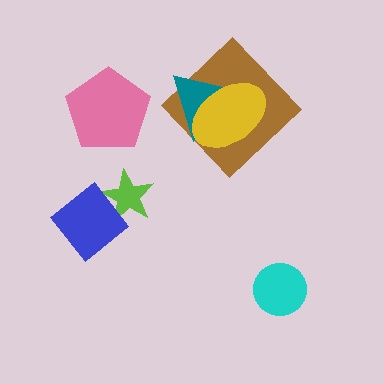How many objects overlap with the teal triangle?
2 objects overlap with the teal triangle.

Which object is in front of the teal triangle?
The yellow ellipse is in front of the teal triangle.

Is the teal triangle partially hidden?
Yes, it is partially covered by another shape.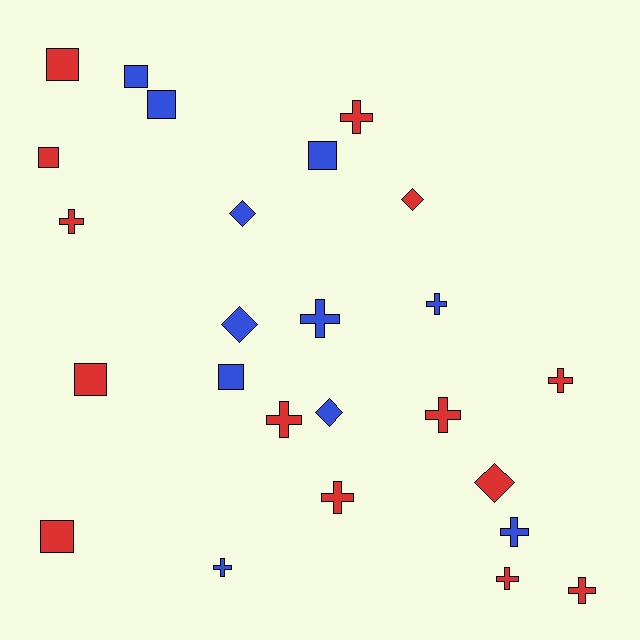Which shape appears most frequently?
Cross, with 12 objects.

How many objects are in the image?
There are 25 objects.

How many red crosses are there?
There are 8 red crosses.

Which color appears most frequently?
Red, with 14 objects.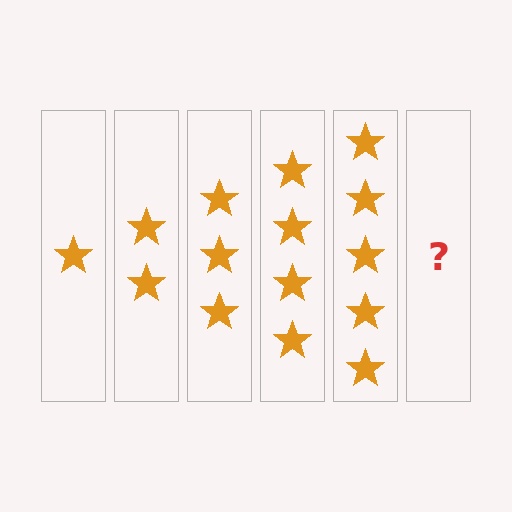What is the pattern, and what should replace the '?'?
The pattern is that each step adds one more star. The '?' should be 6 stars.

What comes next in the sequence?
The next element should be 6 stars.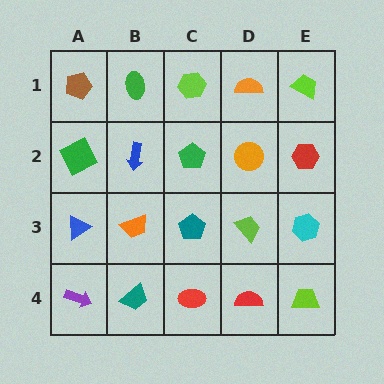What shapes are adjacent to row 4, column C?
A teal pentagon (row 3, column C), a teal trapezoid (row 4, column B), a red semicircle (row 4, column D).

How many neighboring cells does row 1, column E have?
2.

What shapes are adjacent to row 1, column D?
An orange circle (row 2, column D), a lime hexagon (row 1, column C), a lime trapezoid (row 1, column E).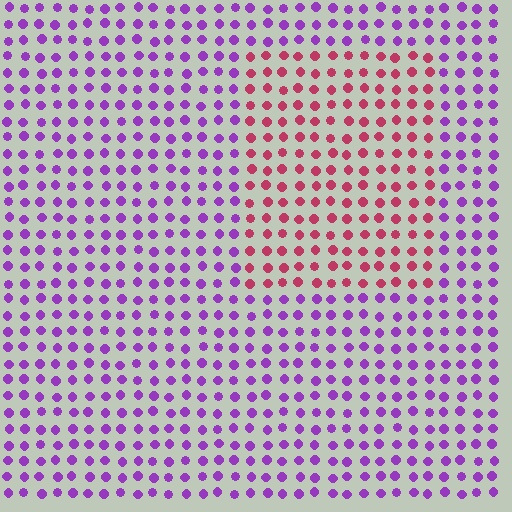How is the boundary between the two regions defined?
The boundary is defined purely by a slight shift in hue (about 59 degrees). Spacing, size, and orientation are identical on both sides.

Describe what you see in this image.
The image is filled with small purple elements in a uniform arrangement. A rectangle-shaped region is visible where the elements are tinted to a slightly different hue, forming a subtle color boundary.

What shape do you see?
I see a rectangle.